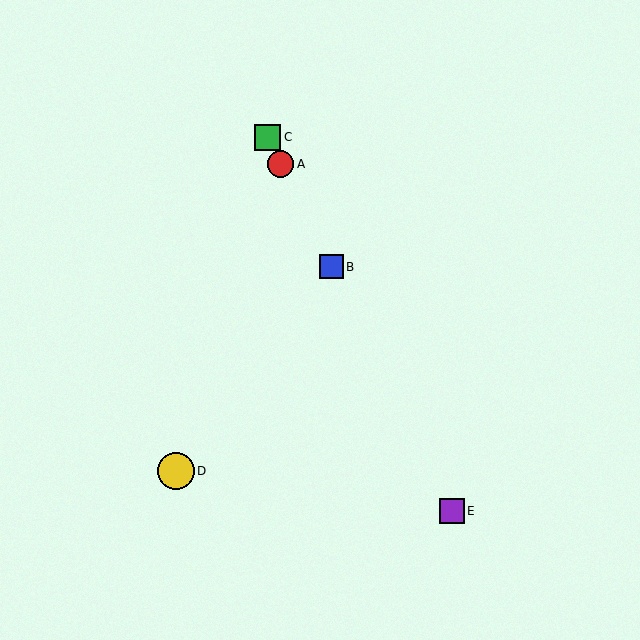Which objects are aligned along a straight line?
Objects A, B, C, E are aligned along a straight line.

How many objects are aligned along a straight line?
4 objects (A, B, C, E) are aligned along a straight line.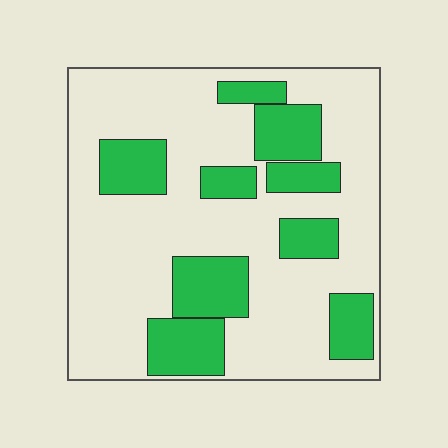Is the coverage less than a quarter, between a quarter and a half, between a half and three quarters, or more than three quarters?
Between a quarter and a half.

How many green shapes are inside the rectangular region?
9.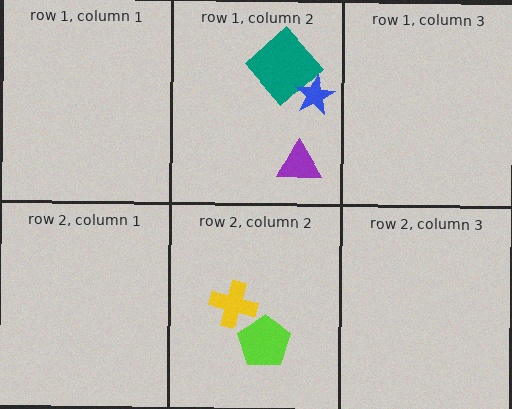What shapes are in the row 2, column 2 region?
The yellow cross, the lime pentagon.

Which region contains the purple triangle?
The row 1, column 2 region.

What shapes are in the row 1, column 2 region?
The teal diamond, the blue star, the purple triangle.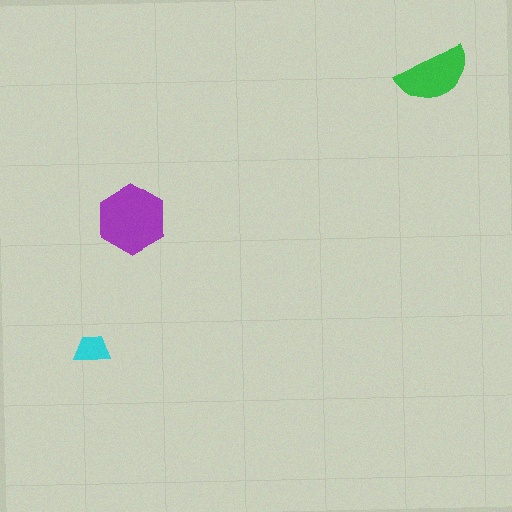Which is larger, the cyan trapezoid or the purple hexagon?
The purple hexagon.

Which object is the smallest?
The cyan trapezoid.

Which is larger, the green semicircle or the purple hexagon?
The purple hexagon.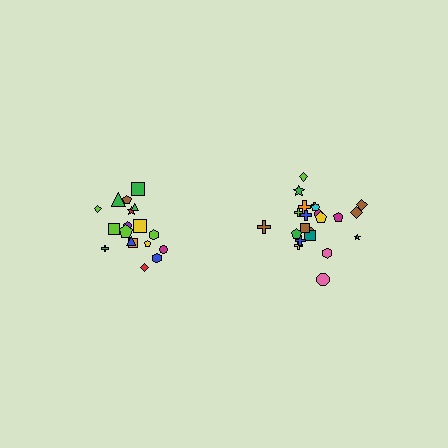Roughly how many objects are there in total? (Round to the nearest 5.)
Roughly 40 objects in total.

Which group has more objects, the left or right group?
The right group.